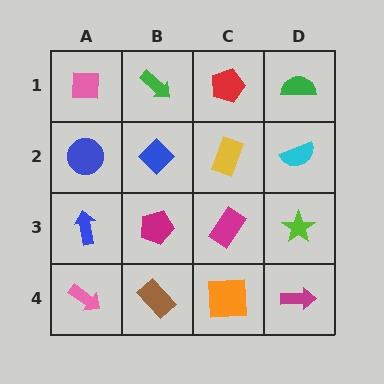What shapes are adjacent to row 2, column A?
A pink square (row 1, column A), a blue arrow (row 3, column A), a blue diamond (row 2, column B).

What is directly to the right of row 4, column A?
A brown rectangle.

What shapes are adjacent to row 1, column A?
A blue circle (row 2, column A), a green arrow (row 1, column B).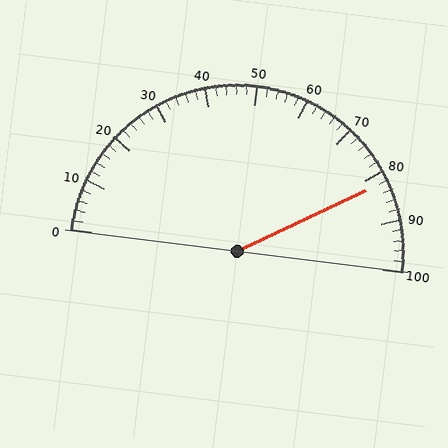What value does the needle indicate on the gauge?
The needle indicates approximately 82.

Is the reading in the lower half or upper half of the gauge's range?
The reading is in the upper half of the range (0 to 100).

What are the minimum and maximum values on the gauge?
The gauge ranges from 0 to 100.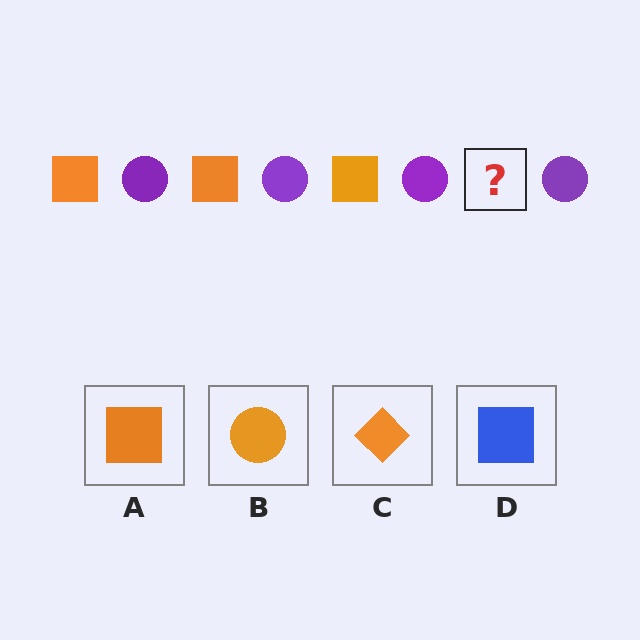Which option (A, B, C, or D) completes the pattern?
A.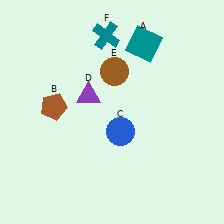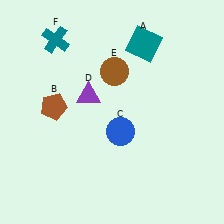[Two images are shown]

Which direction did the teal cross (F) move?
The teal cross (F) moved left.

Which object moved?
The teal cross (F) moved left.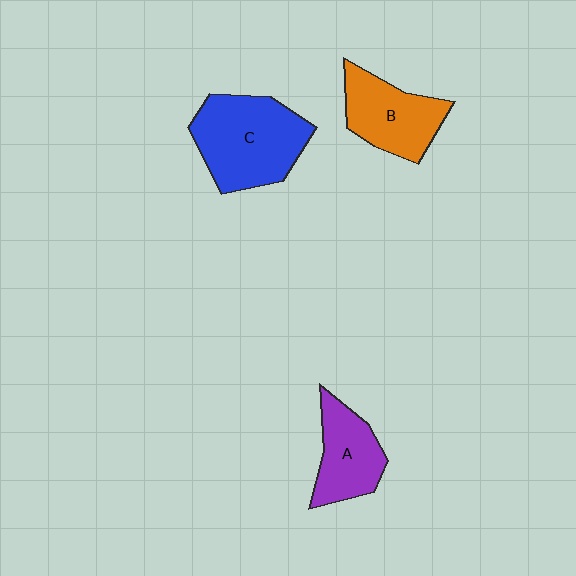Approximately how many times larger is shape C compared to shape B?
Approximately 1.4 times.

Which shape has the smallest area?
Shape A (purple).